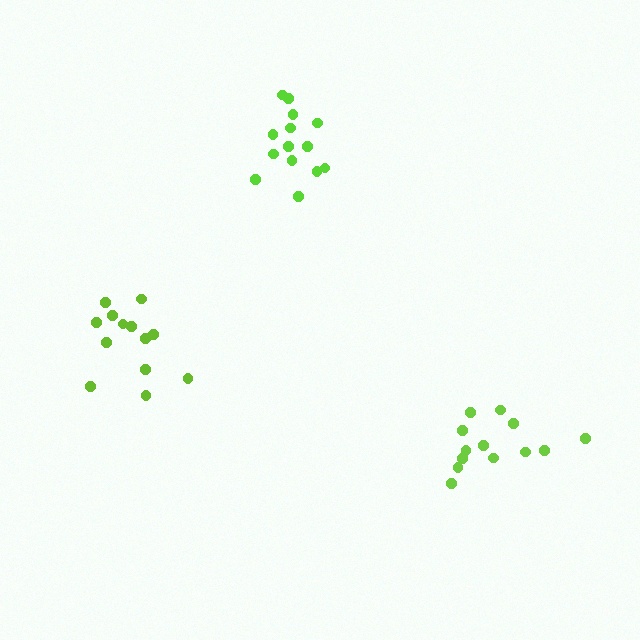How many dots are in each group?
Group 1: 14 dots, Group 2: 13 dots, Group 3: 13 dots (40 total).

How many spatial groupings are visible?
There are 3 spatial groupings.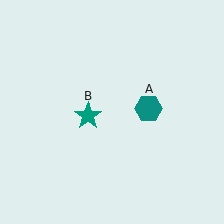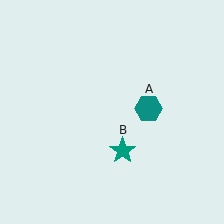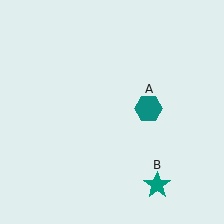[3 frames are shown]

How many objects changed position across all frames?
1 object changed position: teal star (object B).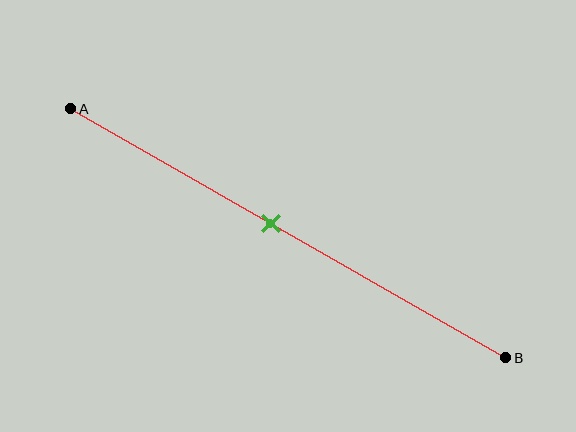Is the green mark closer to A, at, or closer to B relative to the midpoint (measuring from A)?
The green mark is closer to point A than the midpoint of segment AB.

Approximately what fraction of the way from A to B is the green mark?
The green mark is approximately 45% of the way from A to B.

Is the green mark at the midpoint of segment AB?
No, the mark is at about 45% from A, not at the 50% midpoint.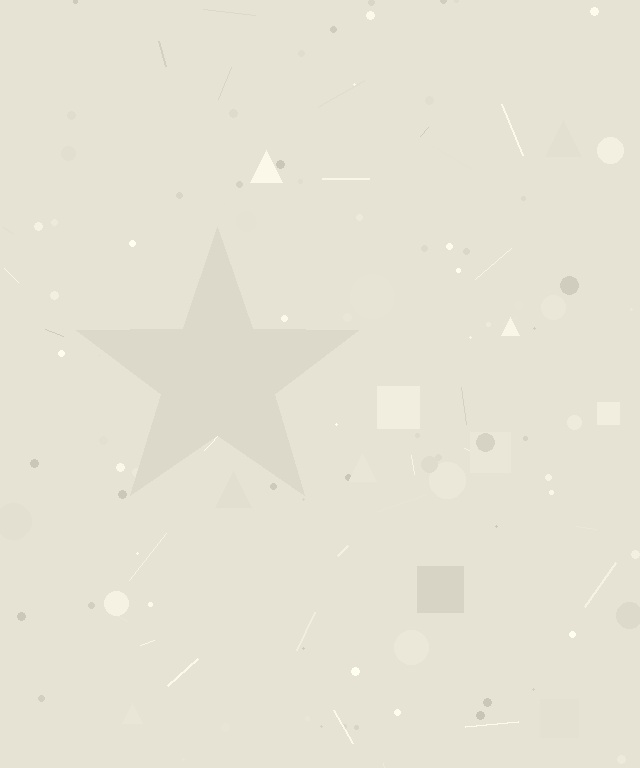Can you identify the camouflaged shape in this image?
The camouflaged shape is a star.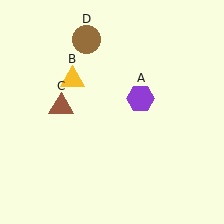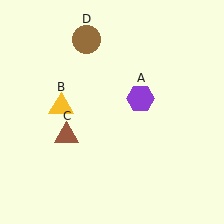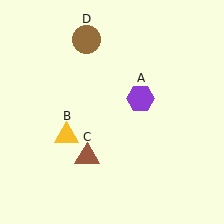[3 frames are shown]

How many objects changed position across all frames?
2 objects changed position: yellow triangle (object B), brown triangle (object C).